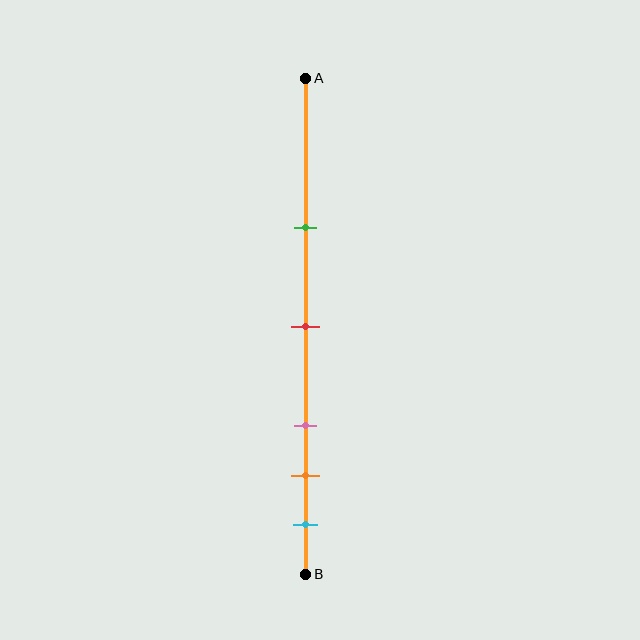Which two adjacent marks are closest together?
The orange and cyan marks are the closest adjacent pair.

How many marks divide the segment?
There are 5 marks dividing the segment.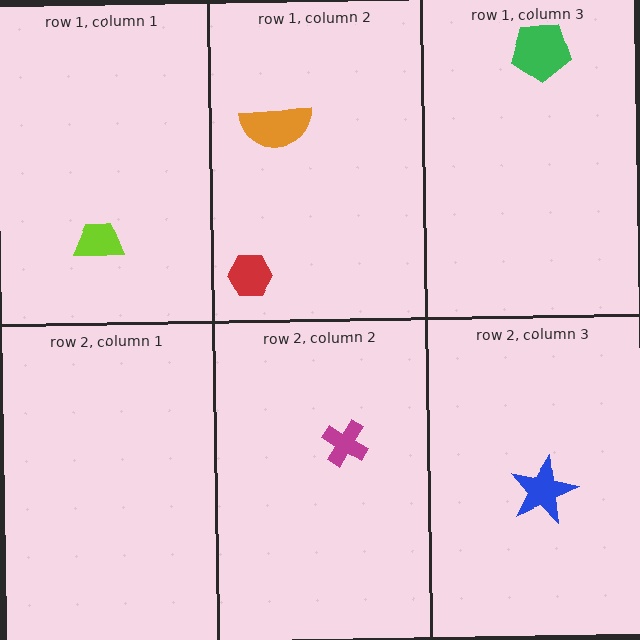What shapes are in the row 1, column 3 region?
The green pentagon.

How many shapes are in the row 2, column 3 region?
1.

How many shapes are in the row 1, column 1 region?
1.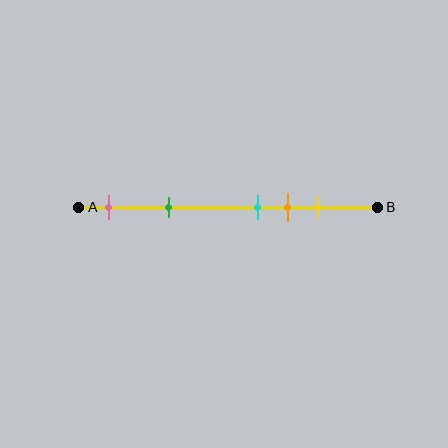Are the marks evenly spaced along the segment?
No, the marks are not evenly spaced.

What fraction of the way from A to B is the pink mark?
The pink mark is approximately 10% (0.1) of the way from A to B.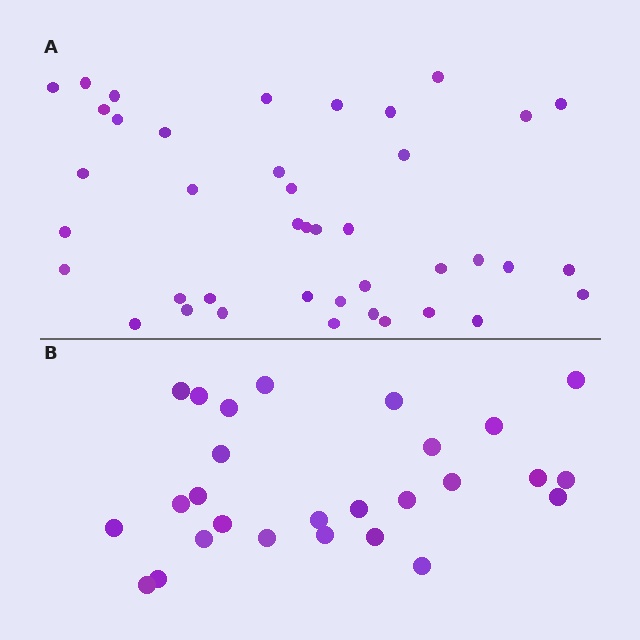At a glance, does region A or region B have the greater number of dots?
Region A (the top region) has more dots.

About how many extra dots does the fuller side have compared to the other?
Region A has approximately 15 more dots than region B.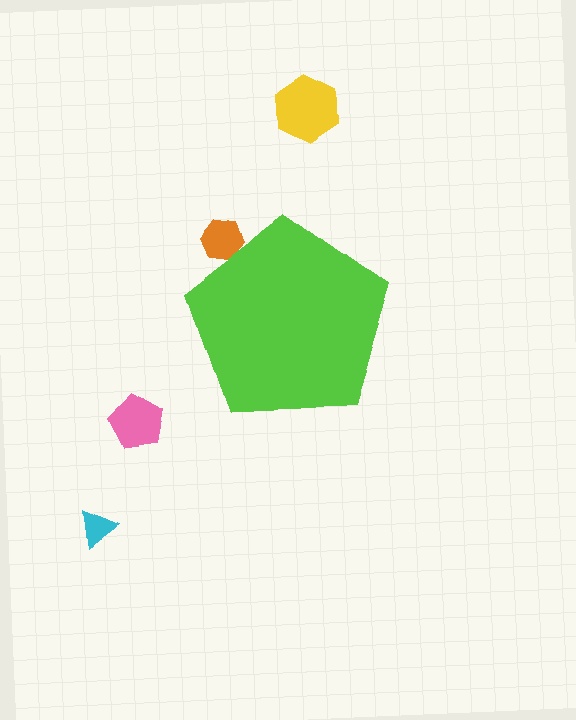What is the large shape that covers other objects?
A lime pentagon.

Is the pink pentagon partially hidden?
No, the pink pentagon is fully visible.